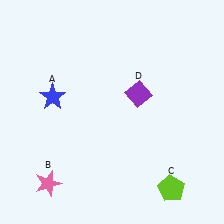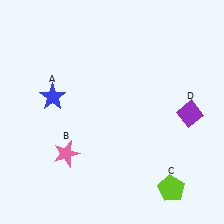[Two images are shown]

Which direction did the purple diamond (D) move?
The purple diamond (D) moved right.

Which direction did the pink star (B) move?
The pink star (B) moved up.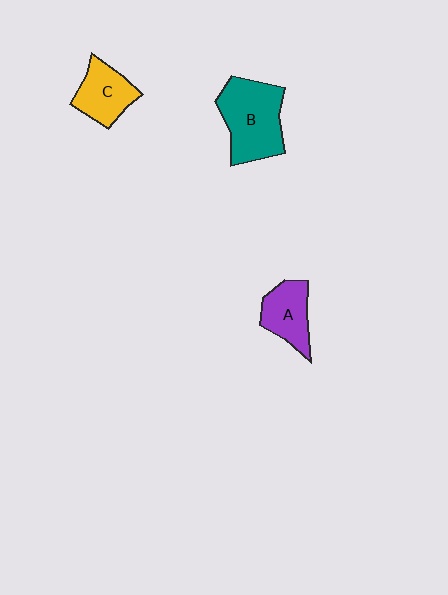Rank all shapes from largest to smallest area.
From largest to smallest: B (teal), C (yellow), A (purple).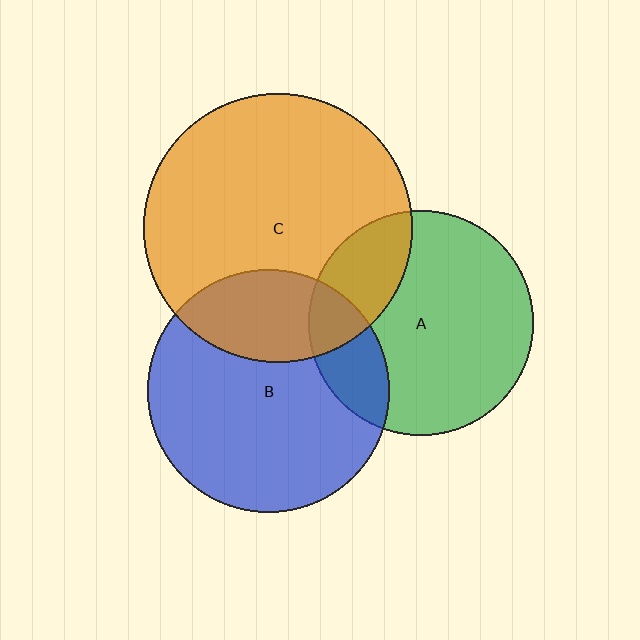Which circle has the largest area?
Circle C (orange).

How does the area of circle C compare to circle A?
Approximately 1.4 times.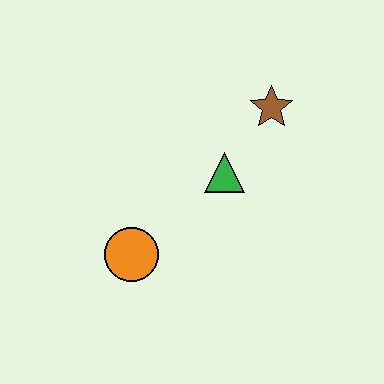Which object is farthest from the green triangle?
The orange circle is farthest from the green triangle.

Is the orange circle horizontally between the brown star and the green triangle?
No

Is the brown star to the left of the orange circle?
No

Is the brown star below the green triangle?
No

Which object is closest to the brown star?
The green triangle is closest to the brown star.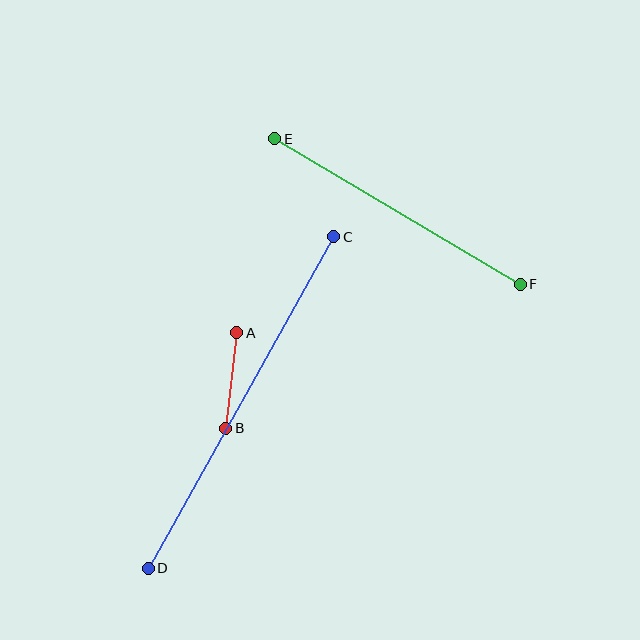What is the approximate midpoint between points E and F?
The midpoint is at approximately (398, 211) pixels.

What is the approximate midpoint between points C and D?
The midpoint is at approximately (241, 403) pixels.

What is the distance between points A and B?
The distance is approximately 96 pixels.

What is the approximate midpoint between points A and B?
The midpoint is at approximately (231, 380) pixels.